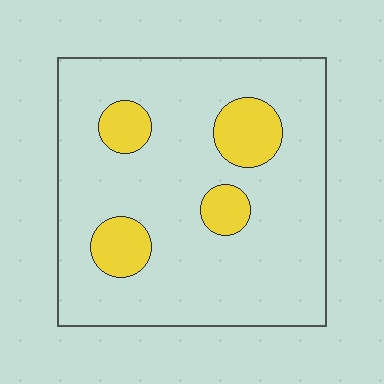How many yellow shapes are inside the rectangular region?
4.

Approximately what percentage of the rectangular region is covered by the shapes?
Approximately 15%.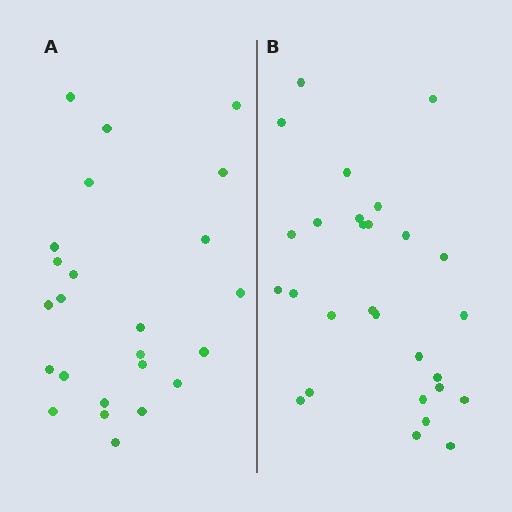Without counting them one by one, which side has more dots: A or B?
Region B (the right region) has more dots.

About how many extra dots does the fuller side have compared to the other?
Region B has about 4 more dots than region A.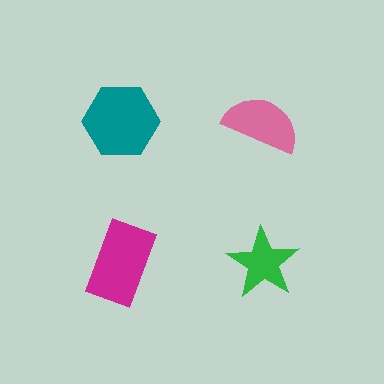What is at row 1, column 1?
A teal hexagon.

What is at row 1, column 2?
A pink semicircle.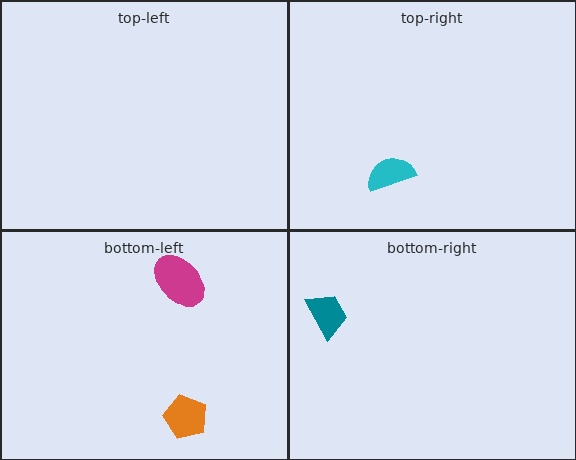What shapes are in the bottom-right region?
The teal trapezoid.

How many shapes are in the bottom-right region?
1.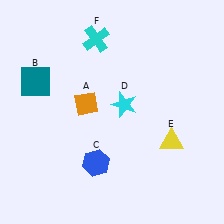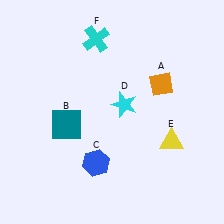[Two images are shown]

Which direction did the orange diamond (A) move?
The orange diamond (A) moved right.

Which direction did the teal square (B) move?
The teal square (B) moved down.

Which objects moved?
The objects that moved are: the orange diamond (A), the teal square (B).